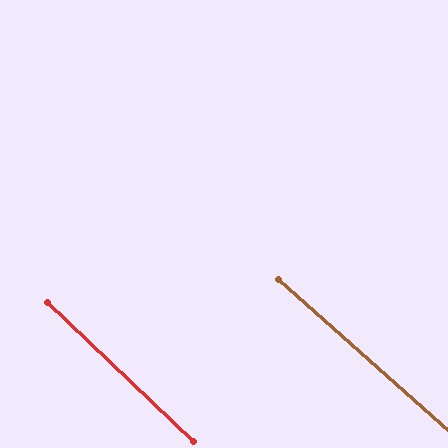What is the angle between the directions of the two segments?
Approximately 2 degrees.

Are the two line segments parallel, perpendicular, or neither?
Parallel — their directions differ by only 2.0°.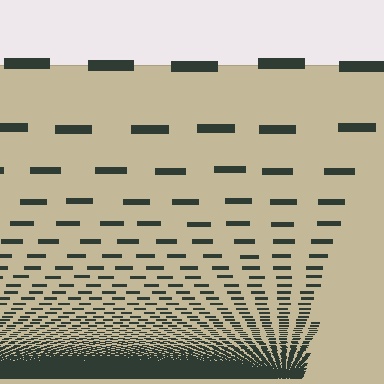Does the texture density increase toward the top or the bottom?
Density increases toward the bottom.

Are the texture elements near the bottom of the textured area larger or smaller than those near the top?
Smaller. The gradient is inverted — elements near the bottom are smaller and denser.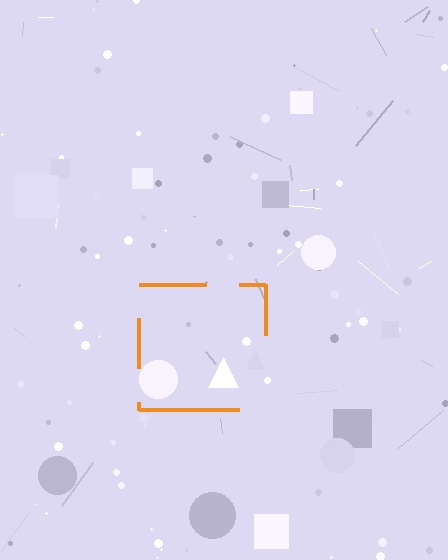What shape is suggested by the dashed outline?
The dashed outline suggests a square.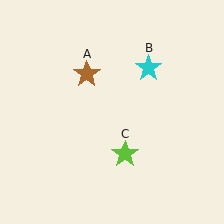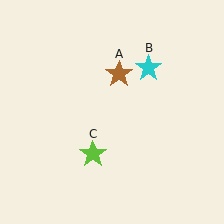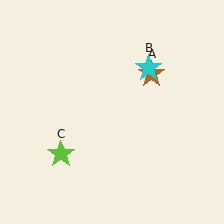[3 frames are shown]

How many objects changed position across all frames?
2 objects changed position: brown star (object A), lime star (object C).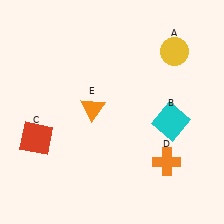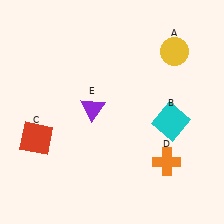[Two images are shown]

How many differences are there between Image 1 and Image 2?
There is 1 difference between the two images.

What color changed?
The triangle (E) changed from orange in Image 1 to purple in Image 2.